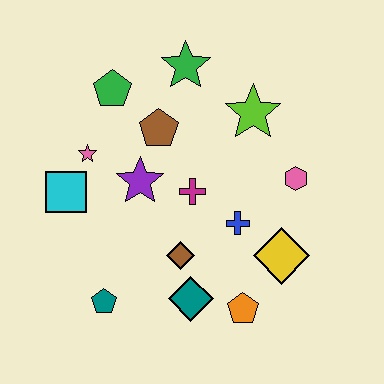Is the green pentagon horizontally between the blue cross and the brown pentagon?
No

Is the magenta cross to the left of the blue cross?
Yes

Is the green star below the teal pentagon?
No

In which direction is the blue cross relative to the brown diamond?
The blue cross is to the right of the brown diamond.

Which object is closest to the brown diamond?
The teal diamond is closest to the brown diamond.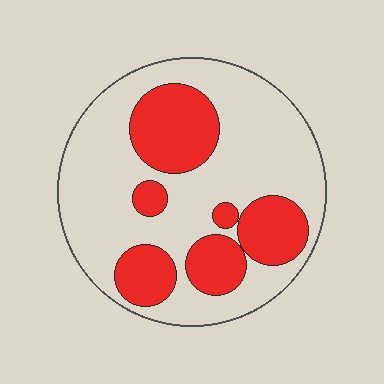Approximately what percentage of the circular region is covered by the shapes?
Approximately 30%.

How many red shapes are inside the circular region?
6.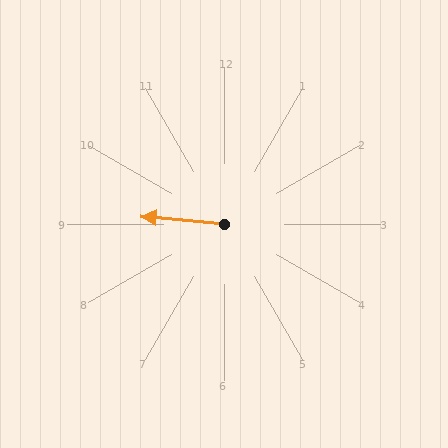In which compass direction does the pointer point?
West.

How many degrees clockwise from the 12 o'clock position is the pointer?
Approximately 275 degrees.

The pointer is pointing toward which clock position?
Roughly 9 o'clock.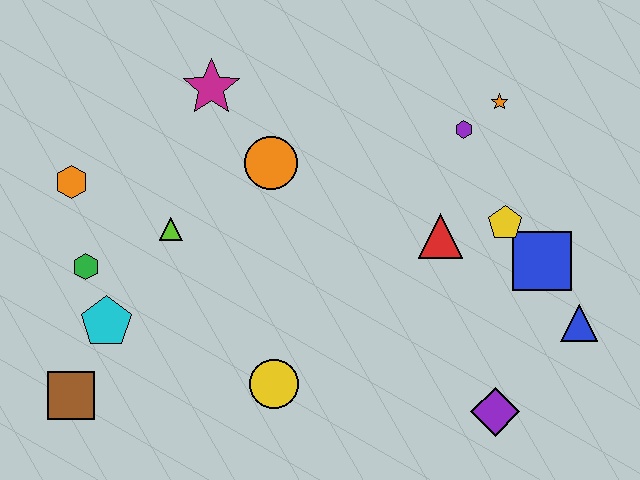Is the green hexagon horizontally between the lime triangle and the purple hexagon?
No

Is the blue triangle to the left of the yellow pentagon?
No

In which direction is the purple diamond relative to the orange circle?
The purple diamond is below the orange circle.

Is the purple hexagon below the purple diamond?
No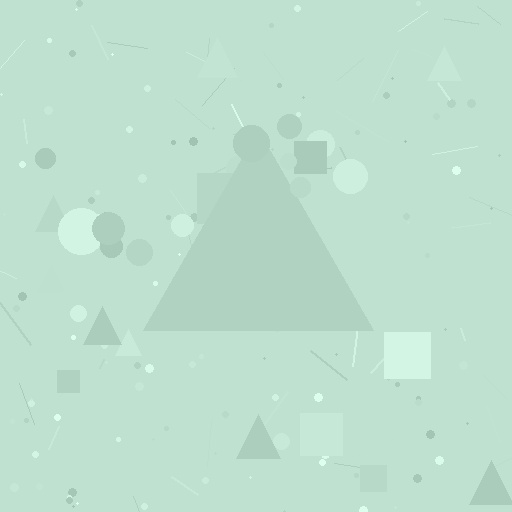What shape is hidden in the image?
A triangle is hidden in the image.